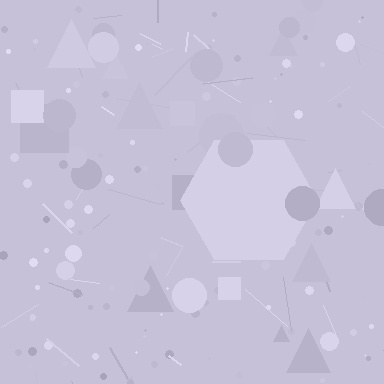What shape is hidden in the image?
A hexagon is hidden in the image.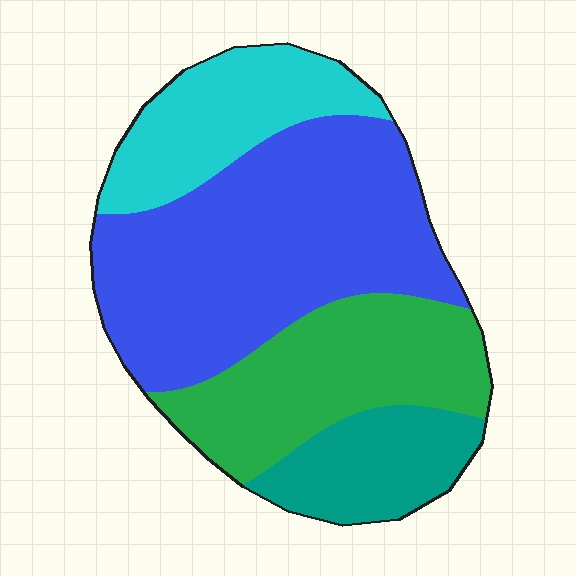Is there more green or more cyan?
Green.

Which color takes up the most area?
Blue, at roughly 45%.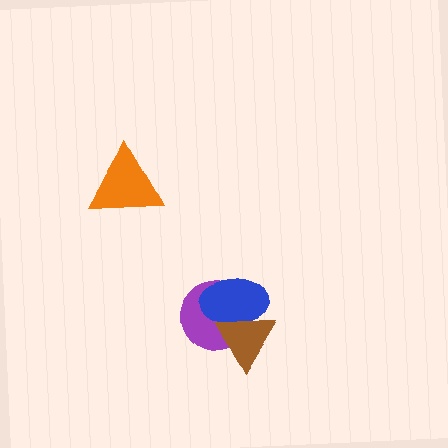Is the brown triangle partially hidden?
No, no other shape covers it.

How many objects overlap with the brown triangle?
2 objects overlap with the brown triangle.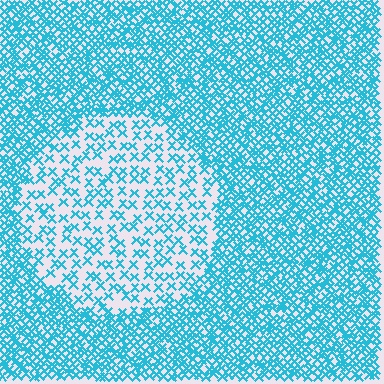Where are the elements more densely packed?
The elements are more densely packed outside the circle boundary.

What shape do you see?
I see a circle.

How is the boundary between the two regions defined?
The boundary is defined by a change in element density (approximately 2.6x ratio). All elements are the same color, size, and shape.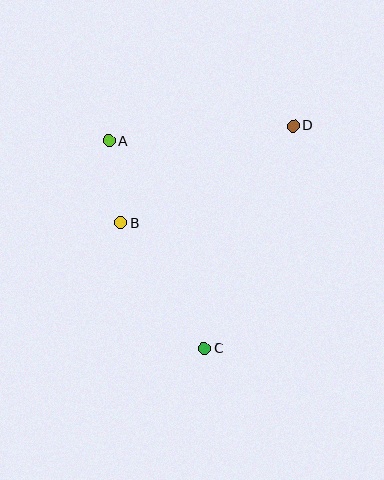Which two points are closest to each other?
Points A and B are closest to each other.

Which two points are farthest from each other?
Points C and D are farthest from each other.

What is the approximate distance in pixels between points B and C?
The distance between B and C is approximately 150 pixels.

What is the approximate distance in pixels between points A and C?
The distance between A and C is approximately 228 pixels.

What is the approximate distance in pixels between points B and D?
The distance between B and D is approximately 199 pixels.